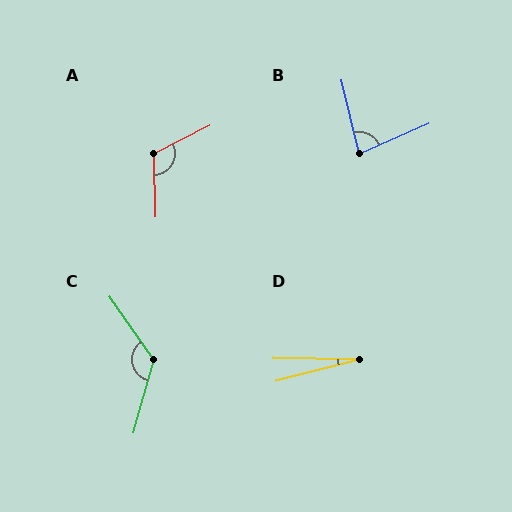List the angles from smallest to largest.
D (15°), B (80°), A (115°), C (130°).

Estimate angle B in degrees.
Approximately 80 degrees.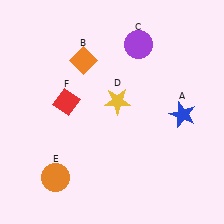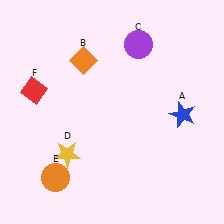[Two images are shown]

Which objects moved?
The objects that moved are: the yellow star (D), the red diamond (F).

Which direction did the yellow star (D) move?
The yellow star (D) moved down.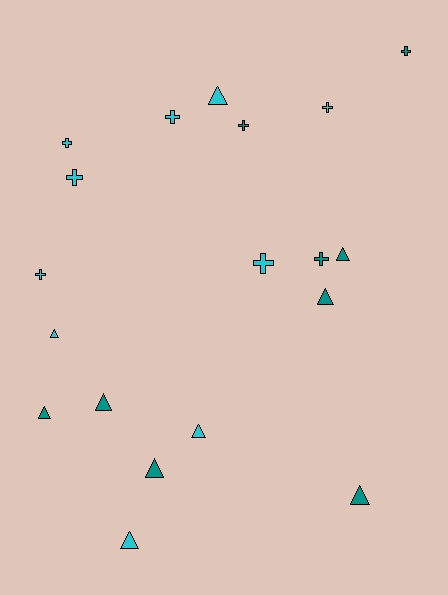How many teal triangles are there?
There are 6 teal triangles.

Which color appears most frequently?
Cyan, with 10 objects.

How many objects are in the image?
There are 19 objects.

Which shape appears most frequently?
Triangle, with 10 objects.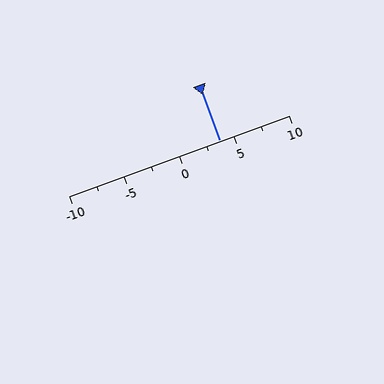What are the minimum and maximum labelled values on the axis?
The axis runs from -10 to 10.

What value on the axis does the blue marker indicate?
The marker indicates approximately 3.8.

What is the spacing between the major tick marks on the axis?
The major ticks are spaced 5 apart.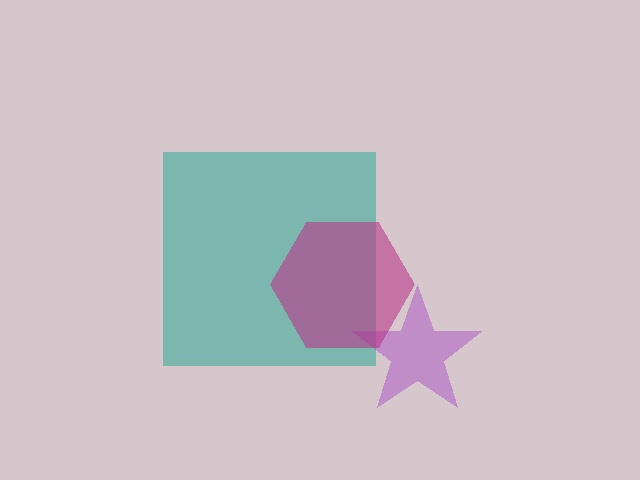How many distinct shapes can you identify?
There are 3 distinct shapes: a teal square, a purple star, a magenta hexagon.